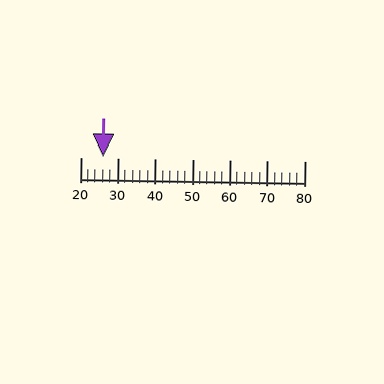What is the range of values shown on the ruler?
The ruler shows values from 20 to 80.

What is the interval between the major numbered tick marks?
The major tick marks are spaced 10 units apart.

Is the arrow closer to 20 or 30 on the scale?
The arrow is closer to 30.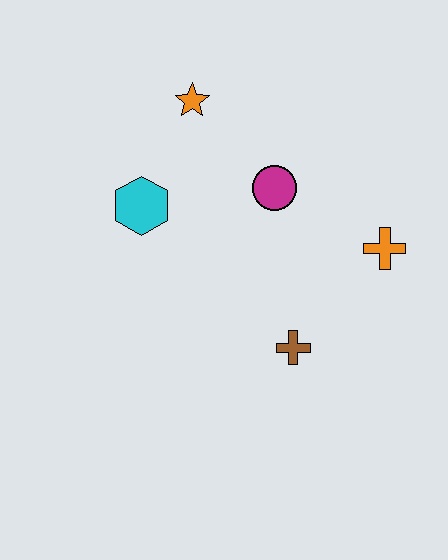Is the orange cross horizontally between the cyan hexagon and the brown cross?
No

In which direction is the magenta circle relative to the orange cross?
The magenta circle is to the left of the orange cross.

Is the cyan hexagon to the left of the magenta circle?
Yes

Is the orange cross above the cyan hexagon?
No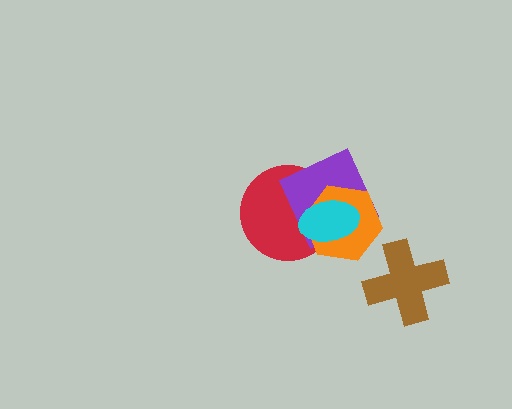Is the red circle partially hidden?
Yes, it is partially covered by another shape.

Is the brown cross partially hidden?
No, no other shape covers it.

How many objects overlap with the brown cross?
0 objects overlap with the brown cross.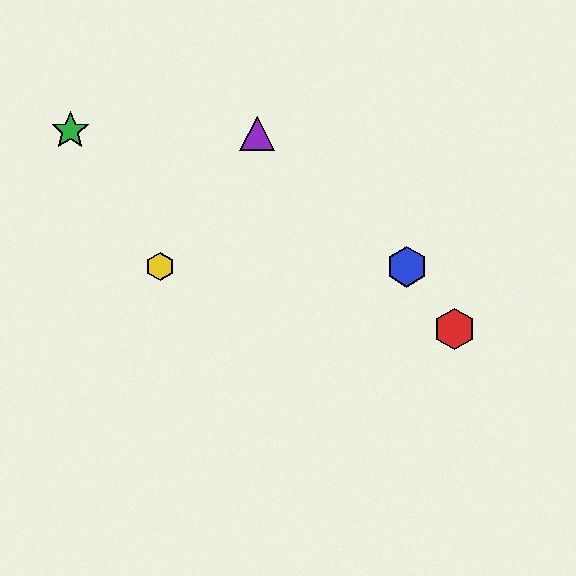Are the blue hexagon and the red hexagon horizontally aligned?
No, the blue hexagon is at y≈267 and the red hexagon is at y≈329.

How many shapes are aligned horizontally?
2 shapes (the blue hexagon, the yellow hexagon) are aligned horizontally.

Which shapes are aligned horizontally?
The blue hexagon, the yellow hexagon are aligned horizontally.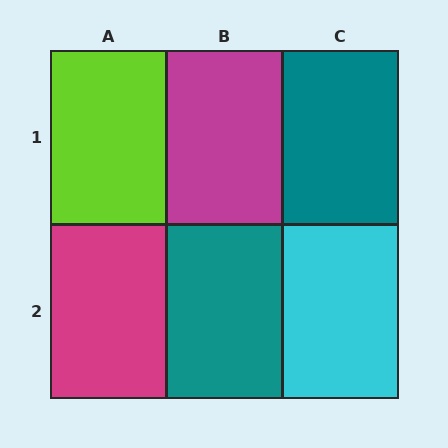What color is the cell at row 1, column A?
Lime.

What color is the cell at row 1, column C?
Teal.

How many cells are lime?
1 cell is lime.